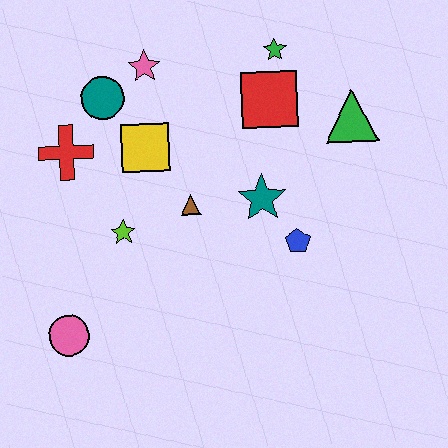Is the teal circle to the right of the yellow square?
No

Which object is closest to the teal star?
The blue pentagon is closest to the teal star.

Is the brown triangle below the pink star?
Yes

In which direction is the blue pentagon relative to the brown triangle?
The blue pentagon is to the right of the brown triangle.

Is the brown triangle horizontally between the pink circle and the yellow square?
No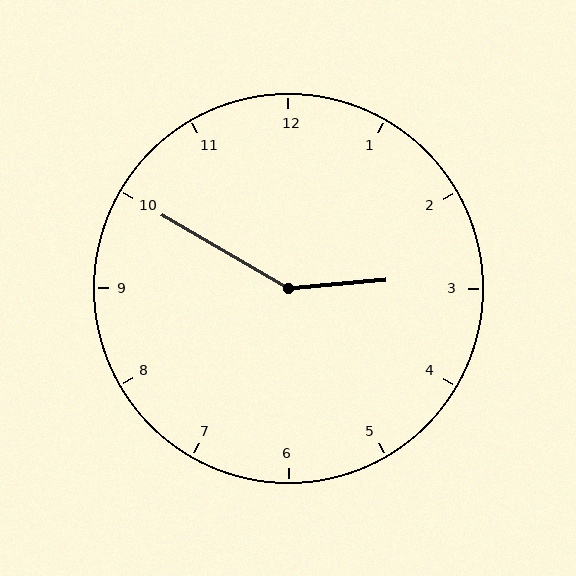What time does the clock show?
2:50.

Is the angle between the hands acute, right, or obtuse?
It is obtuse.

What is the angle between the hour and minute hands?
Approximately 145 degrees.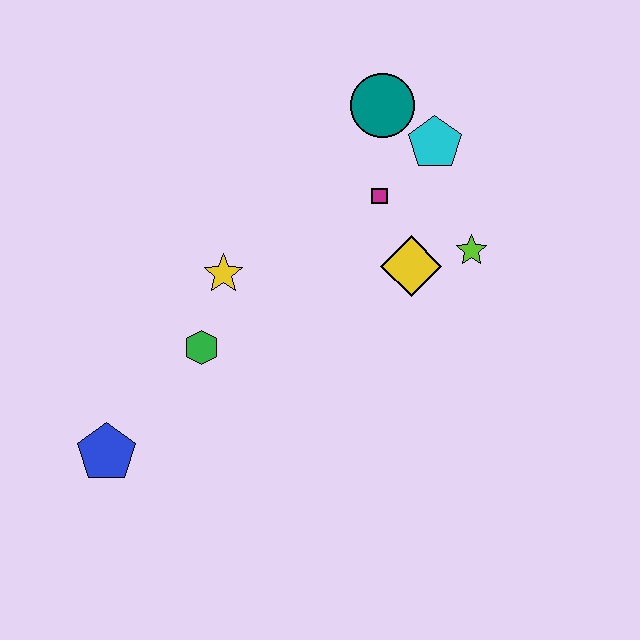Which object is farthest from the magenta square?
The blue pentagon is farthest from the magenta square.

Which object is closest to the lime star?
The yellow diamond is closest to the lime star.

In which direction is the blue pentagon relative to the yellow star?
The blue pentagon is below the yellow star.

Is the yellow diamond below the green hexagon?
No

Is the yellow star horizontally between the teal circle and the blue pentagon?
Yes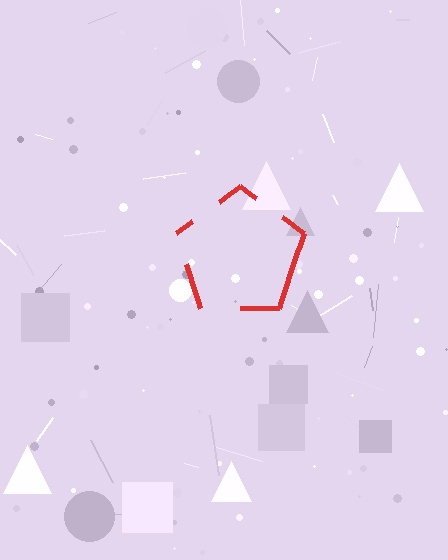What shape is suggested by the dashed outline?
The dashed outline suggests a pentagon.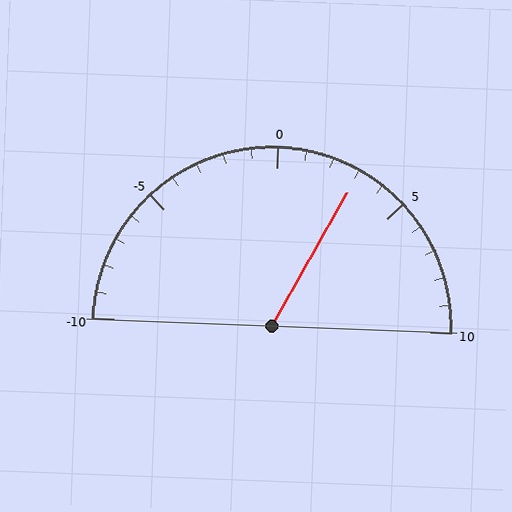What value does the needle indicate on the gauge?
The needle indicates approximately 3.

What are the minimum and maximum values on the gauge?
The gauge ranges from -10 to 10.